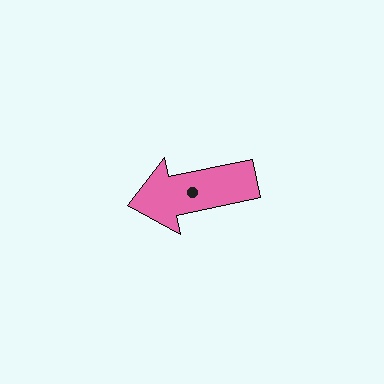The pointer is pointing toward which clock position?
Roughly 9 o'clock.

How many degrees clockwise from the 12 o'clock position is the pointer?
Approximately 258 degrees.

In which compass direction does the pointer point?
West.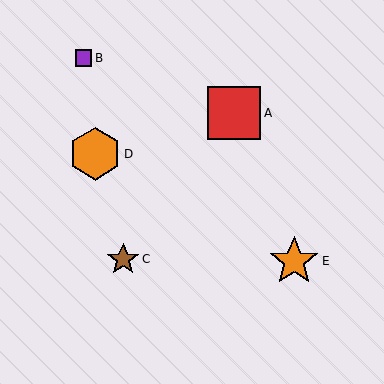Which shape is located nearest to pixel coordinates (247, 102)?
The red square (labeled A) at (234, 113) is nearest to that location.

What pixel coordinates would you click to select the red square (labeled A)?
Click at (234, 113) to select the red square A.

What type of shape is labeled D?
Shape D is an orange hexagon.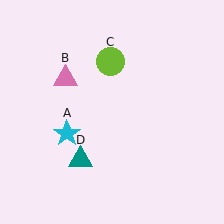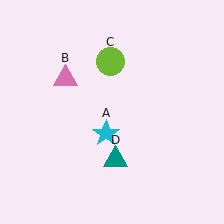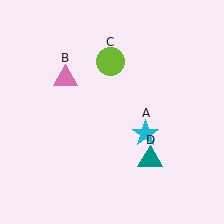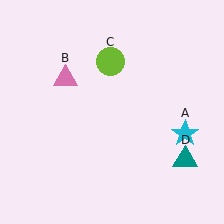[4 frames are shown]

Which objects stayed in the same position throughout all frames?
Pink triangle (object B) and lime circle (object C) remained stationary.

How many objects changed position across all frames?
2 objects changed position: cyan star (object A), teal triangle (object D).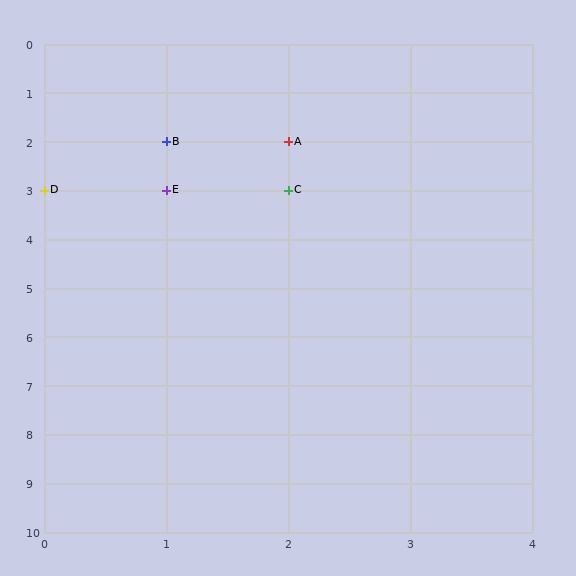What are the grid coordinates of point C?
Point C is at grid coordinates (2, 3).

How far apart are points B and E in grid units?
Points B and E are 1 row apart.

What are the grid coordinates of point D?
Point D is at grid coordinates (0, 3).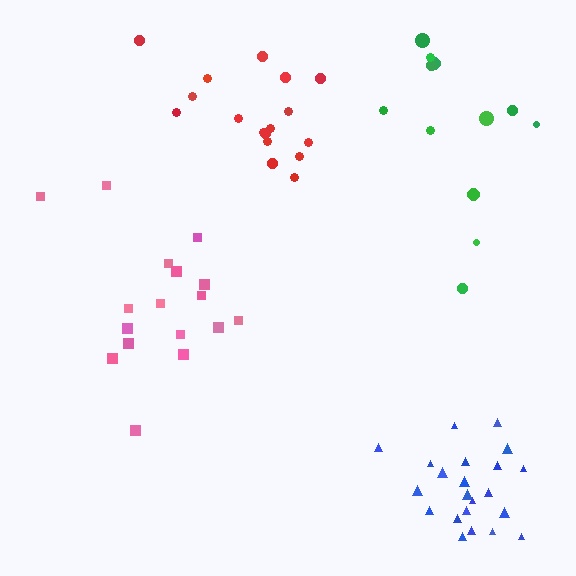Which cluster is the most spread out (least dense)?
Green.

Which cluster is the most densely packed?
Blue.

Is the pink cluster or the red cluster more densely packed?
Red.